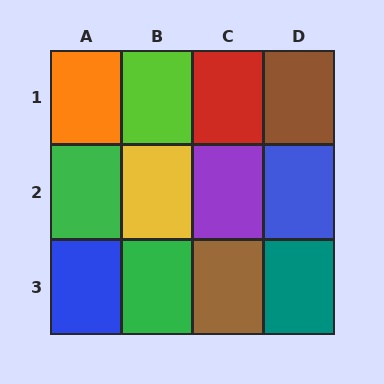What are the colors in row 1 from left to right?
Orange, lime, red, brown.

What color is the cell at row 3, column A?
Blue.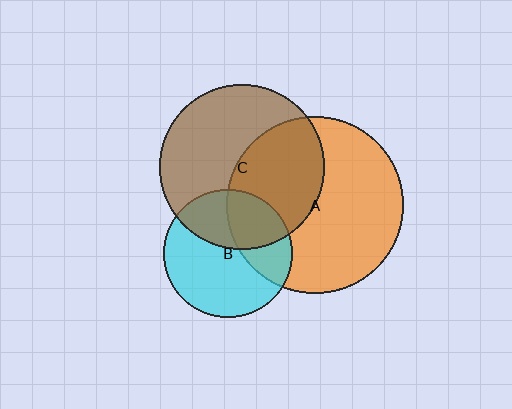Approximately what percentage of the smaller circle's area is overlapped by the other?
Approximately 30%.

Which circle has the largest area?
Circle A (orange).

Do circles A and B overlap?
Yes.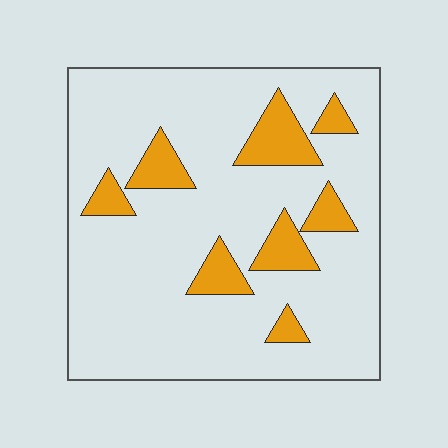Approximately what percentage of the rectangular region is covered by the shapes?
Approximately 15%.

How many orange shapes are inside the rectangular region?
8.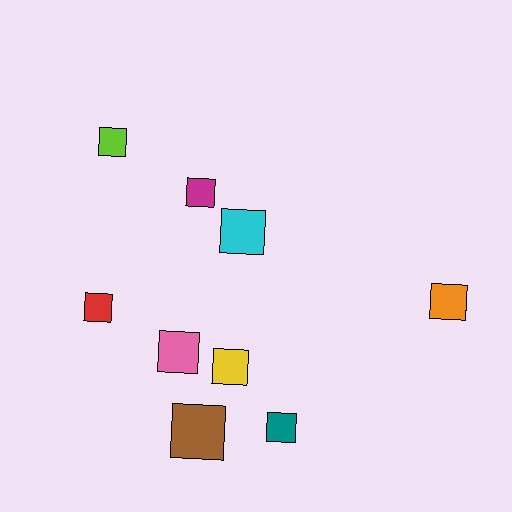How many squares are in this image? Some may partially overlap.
There are 9 squares.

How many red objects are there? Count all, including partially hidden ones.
There is 1 red object.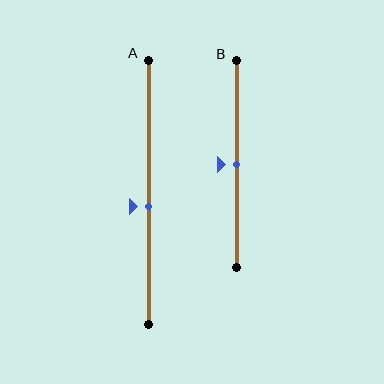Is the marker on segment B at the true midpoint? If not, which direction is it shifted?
Yes, the marker on segment B is at the true midpoint.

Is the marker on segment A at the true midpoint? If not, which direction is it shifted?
No, the marker on segment A is shifted downward by about 5% of the segment length.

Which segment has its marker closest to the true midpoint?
Segment B has its marker closest to the true midpoint.